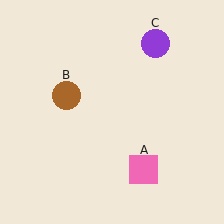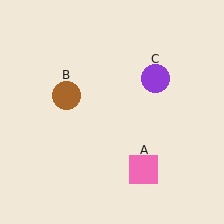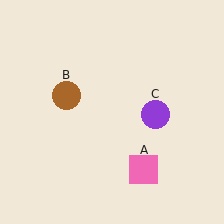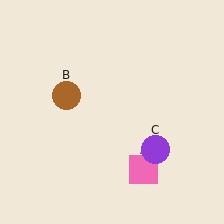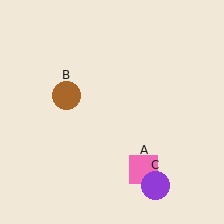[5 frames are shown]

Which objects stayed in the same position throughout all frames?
Pink square (object A) and brown circle (object B) remained stationary.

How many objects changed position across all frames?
1 object changed position: purple circle (object C).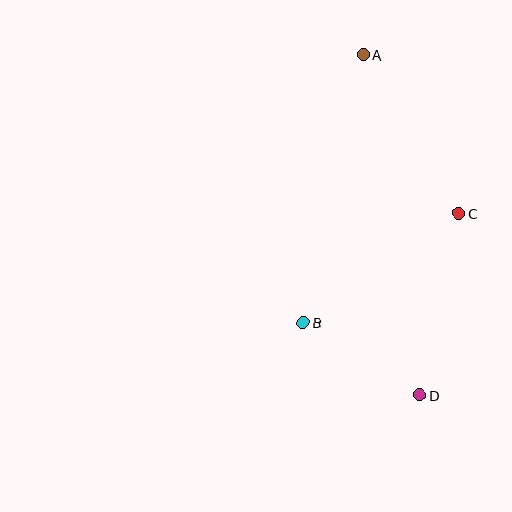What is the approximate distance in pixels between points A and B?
The distance between A and B is approximately 275 pixels.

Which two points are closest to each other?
Points B and D are closest to each other.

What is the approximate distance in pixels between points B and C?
The distance between B and C is approximately 190 pixels.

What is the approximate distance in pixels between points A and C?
The distance between A and C is approximately 185 pixels.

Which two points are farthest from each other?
Points A and D are farthest from each other.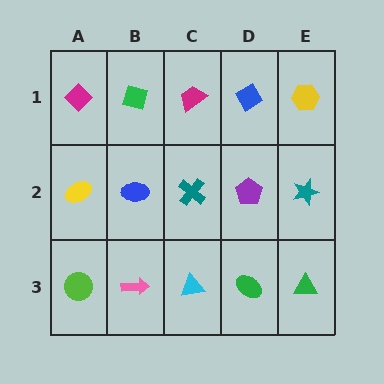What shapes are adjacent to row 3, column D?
A purple pentagon (row 2, column D), a cyan triangle (row 3, column C), a green triangle (row 3, column E).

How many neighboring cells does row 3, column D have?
3.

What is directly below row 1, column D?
A purple pentagon.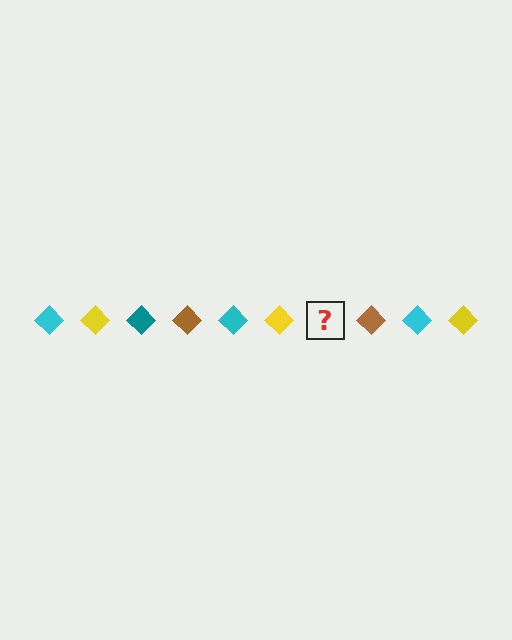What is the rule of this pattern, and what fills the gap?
The rule is that the pattern cycles through cyan, yellow, teal, brown diamonds. The gap should be filled with a teal diamond.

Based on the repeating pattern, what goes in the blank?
The blank should be a teal diamond.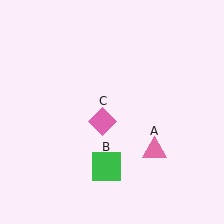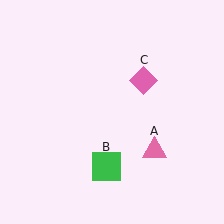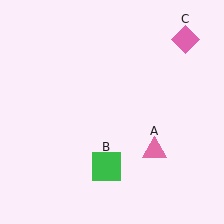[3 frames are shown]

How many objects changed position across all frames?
1 object changed position: pink diamond (object C).